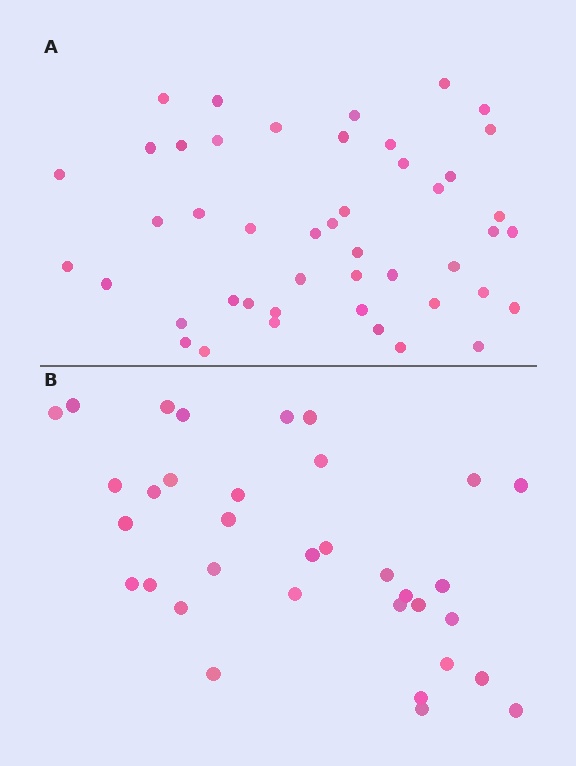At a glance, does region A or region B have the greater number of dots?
Region A (the top region) has more dots.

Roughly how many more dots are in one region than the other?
Region A has roughly 12 or so more dots than region B.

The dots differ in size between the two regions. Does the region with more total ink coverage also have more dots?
No. Region B has more total ink coverage because its dots are larger, but region A actually contains more individual dots. Total area can be misleading — the number of items is what matters here.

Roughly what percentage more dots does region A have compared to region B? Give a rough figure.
About 35% more.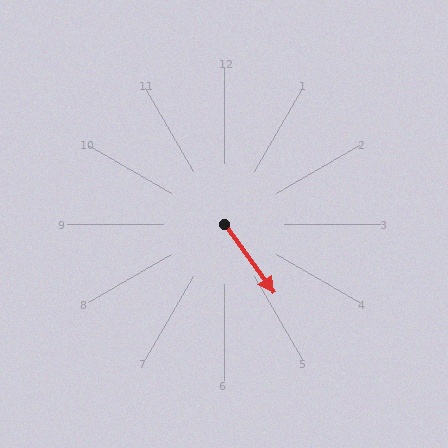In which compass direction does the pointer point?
Southeast.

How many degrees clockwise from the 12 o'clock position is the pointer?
Approximately 144 degrees.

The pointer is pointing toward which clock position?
Roughly 5 o'clock.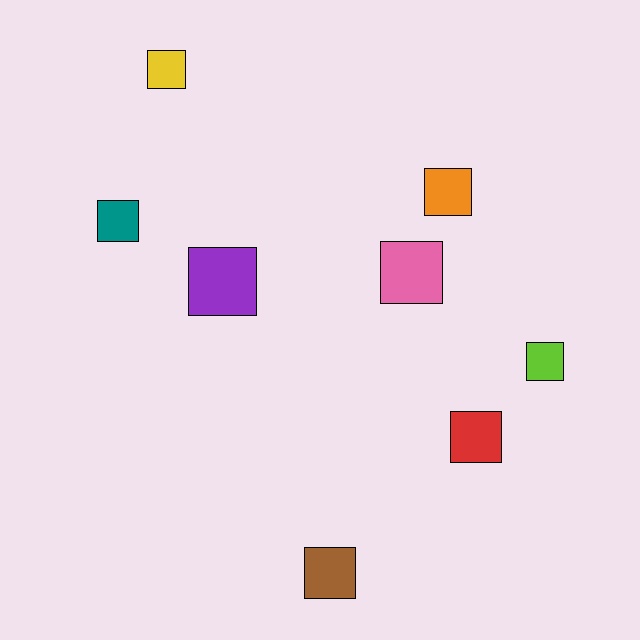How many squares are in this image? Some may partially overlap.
There are 8 squares.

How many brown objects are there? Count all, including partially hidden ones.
There is 1 brown object.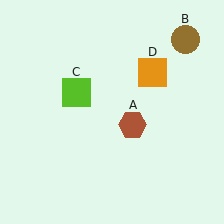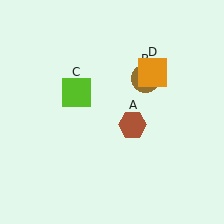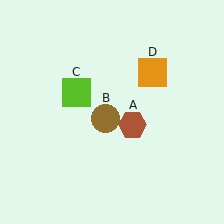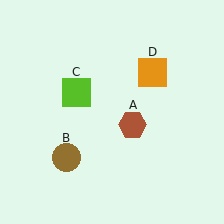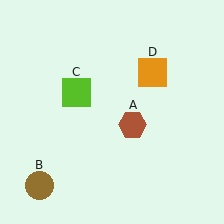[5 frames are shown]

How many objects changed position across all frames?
1 object changed position: brown circle (object B).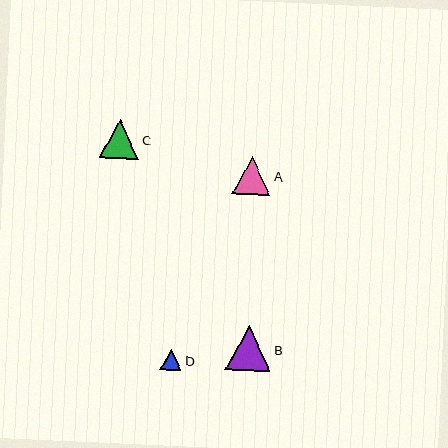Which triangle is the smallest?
Triangle D is the smallest with a size of approximately 21 pixels.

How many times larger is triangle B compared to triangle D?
Triangle B is approximately 2.2 times the size of triangle D.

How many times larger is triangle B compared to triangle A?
Triangle B is approximately 1.2 times the size of triangle A.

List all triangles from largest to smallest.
From largest to smallest: B, C, A, D.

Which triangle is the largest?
Triangle B is the largest with a size of approximately 45 pixels.